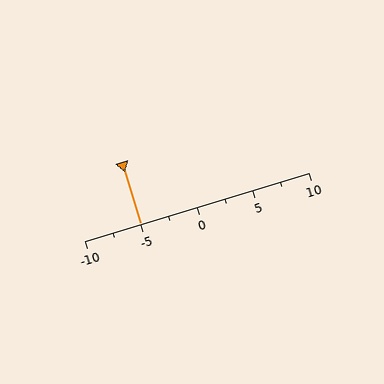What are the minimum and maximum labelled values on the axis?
The axis runs from -10 to 10.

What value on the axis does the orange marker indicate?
The marker indicates approximately -5.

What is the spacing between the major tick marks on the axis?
The major ticks are spaced 5 apart.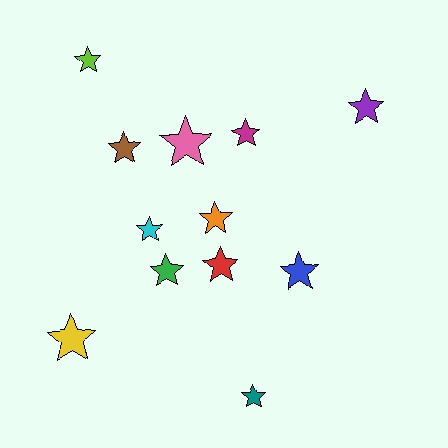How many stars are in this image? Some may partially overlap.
There are 12 stars.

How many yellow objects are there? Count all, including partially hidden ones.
There is 1 yellow object.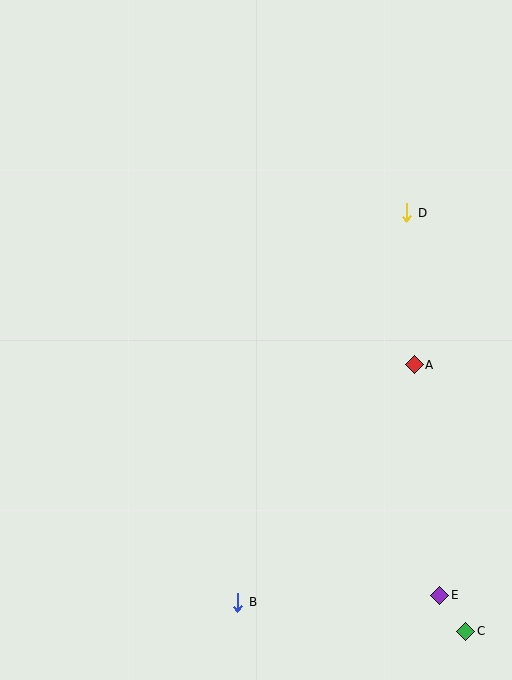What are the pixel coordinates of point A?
Point A is at (414, 365).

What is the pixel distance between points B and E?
The distance between B and E is 202 pixels.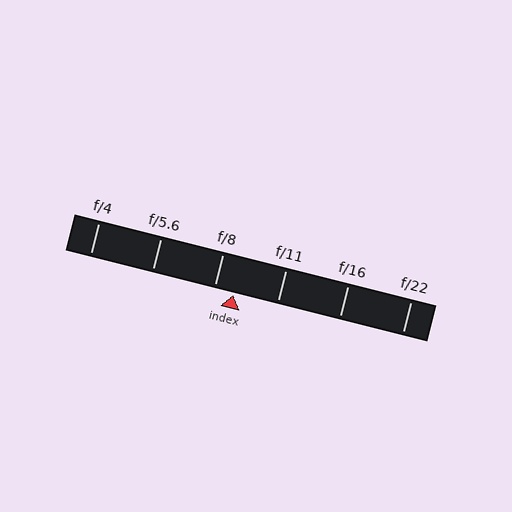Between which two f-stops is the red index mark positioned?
The index mark is between f/8 and f/11.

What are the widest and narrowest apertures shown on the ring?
The widest aperture shown is f/4 and the narrowest is f/22.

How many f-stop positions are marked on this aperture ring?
There are 6 f-stop positions marked.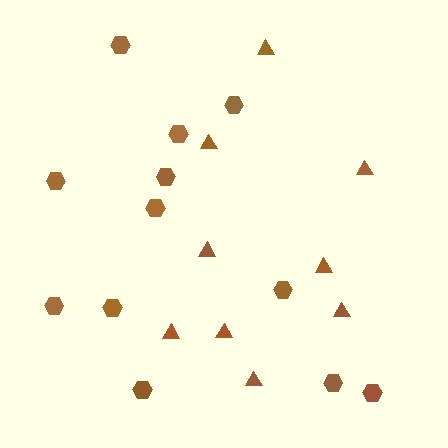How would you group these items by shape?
There are 2 groups: one group of hexagons (12) and one group of triangles (9).